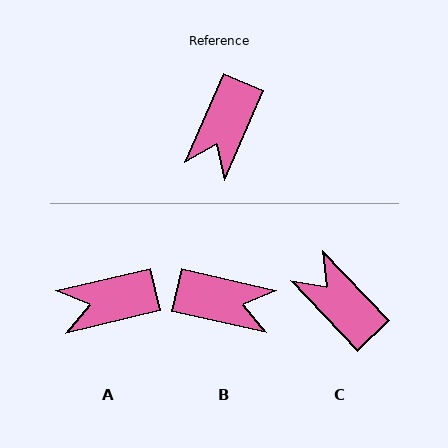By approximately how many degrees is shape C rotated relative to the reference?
Approximately 113 degrees clockwise.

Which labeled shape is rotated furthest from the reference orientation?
C, about 113 degrees away.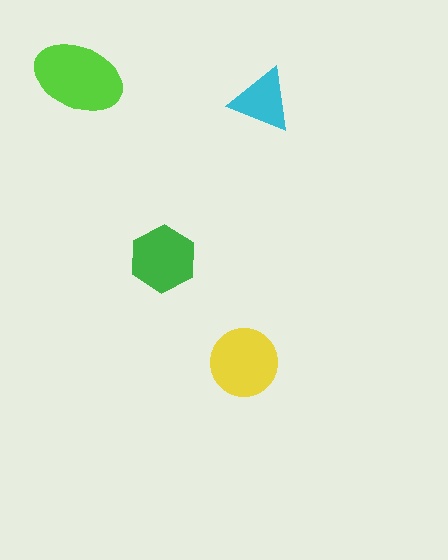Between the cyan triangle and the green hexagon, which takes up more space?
The green hexagon.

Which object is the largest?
The lime ellipse.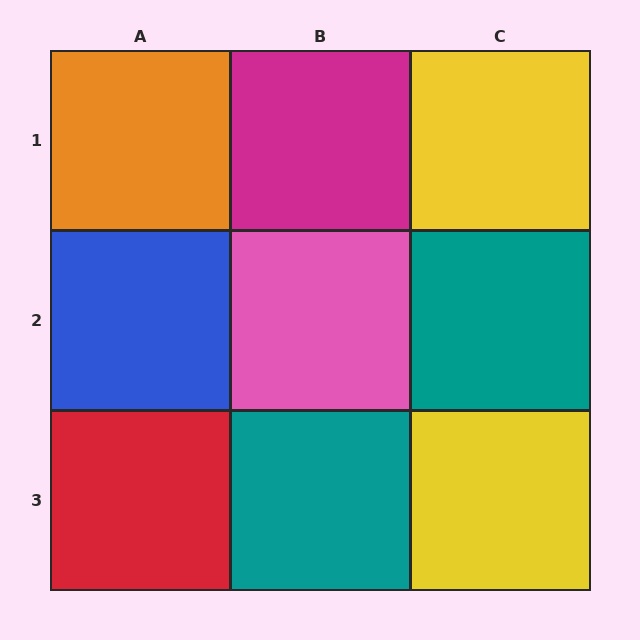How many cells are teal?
2 cells are teal.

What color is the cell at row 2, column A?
Blue.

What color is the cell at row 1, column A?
Orange.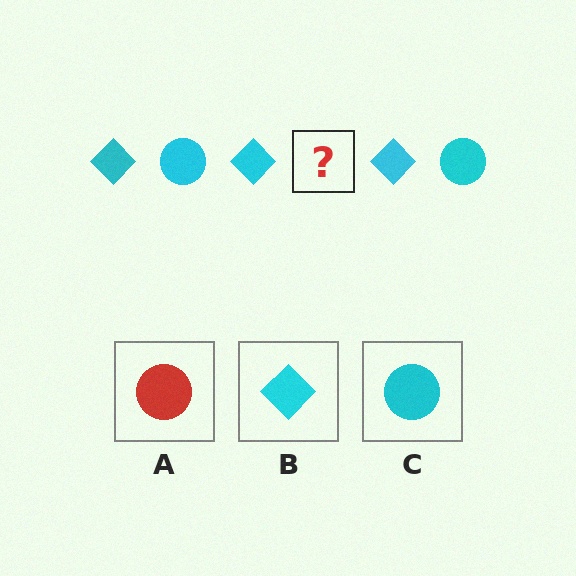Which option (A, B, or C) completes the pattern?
C.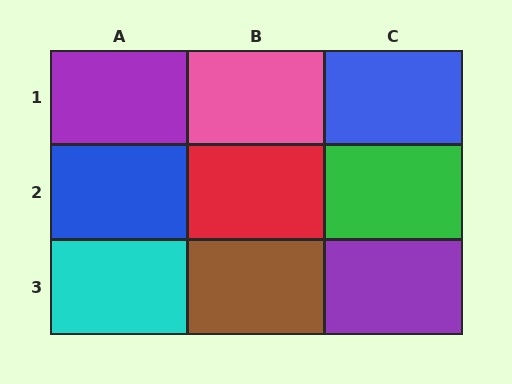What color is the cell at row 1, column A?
Purple.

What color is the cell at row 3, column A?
Cyan.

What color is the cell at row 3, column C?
Purple.